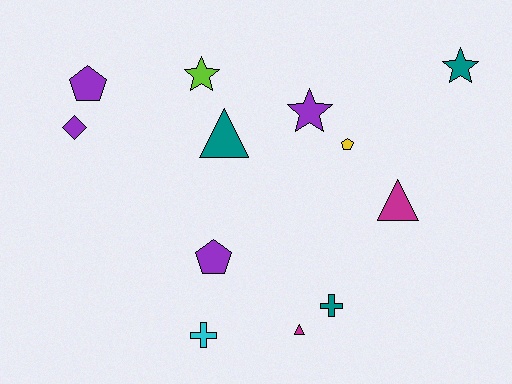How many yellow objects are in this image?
There is 1 yellow object.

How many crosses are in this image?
There are 2 crosses.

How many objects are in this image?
There are 12 objects.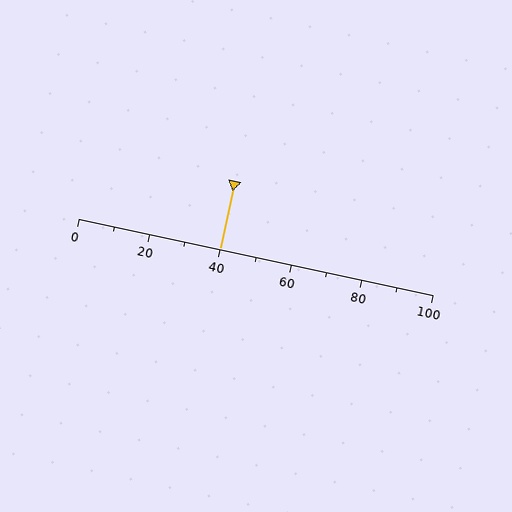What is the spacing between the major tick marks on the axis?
The major ticks are spaced 20 apart.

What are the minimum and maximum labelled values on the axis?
The axis runs from 0 to 100.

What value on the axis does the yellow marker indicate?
The marker indicates approximately 40.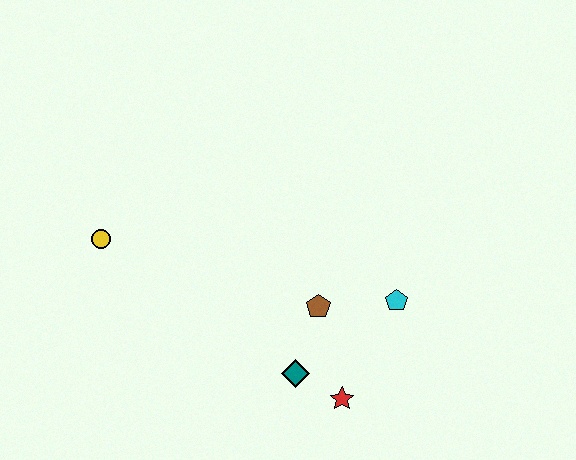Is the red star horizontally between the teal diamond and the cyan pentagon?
Yes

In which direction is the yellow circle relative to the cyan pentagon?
The yellow circle is to the left of the cyan pentagon.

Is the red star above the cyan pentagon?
No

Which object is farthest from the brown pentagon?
The yellow circle is farthest from the brown pentagon.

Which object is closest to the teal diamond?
The red star is closest to the teal diamond.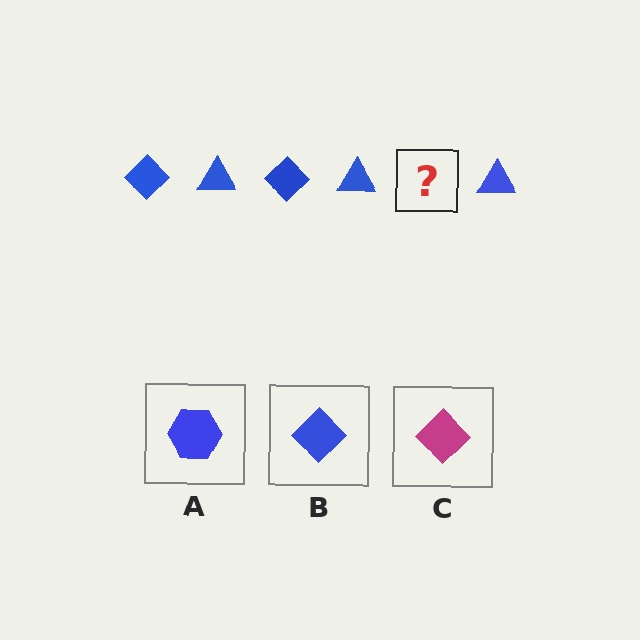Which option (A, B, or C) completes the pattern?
B.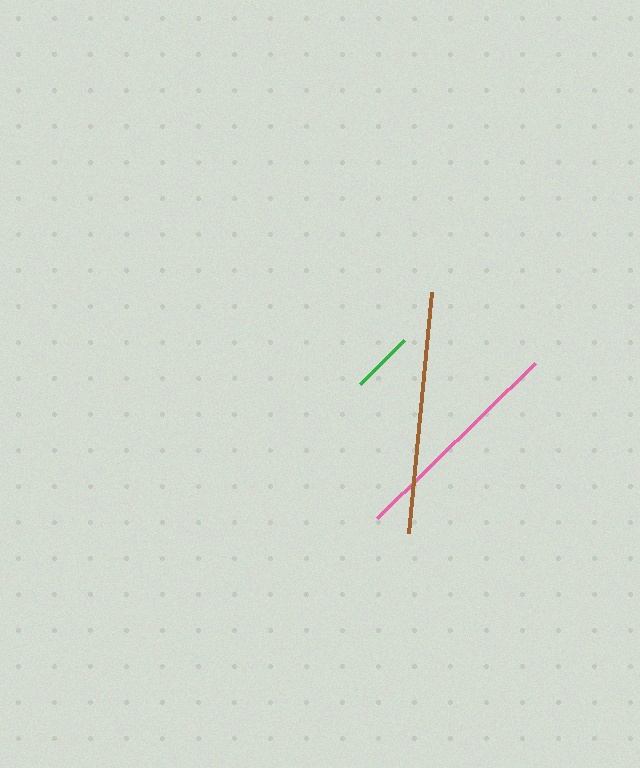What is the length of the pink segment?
The pink segment is approximately 222 pixels long.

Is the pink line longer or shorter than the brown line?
The brown line is longer than the pink line.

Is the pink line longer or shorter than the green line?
The pink line is longer than the green line.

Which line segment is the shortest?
The green line is the shortest at approximately 62 pixels.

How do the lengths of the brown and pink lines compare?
The brown and pink lines are approximately the same length.